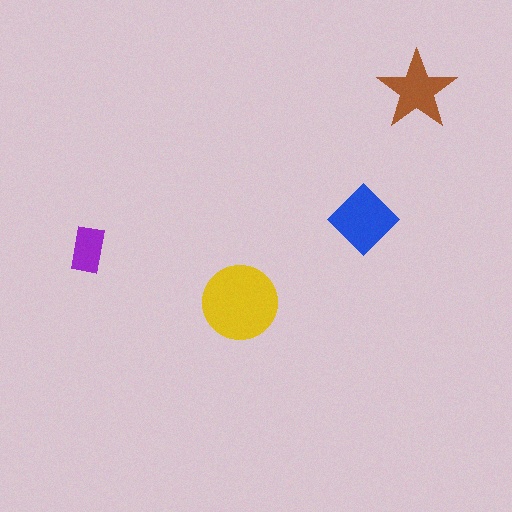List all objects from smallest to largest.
The purple rectangle, the brown star, the blue diamond, the yellow circle.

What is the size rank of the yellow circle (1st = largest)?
1st.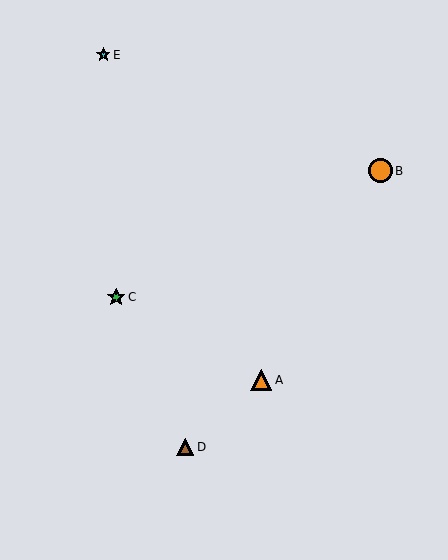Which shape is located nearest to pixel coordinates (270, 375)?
The orange triangle (labeled A) at (261, 380) is nearest to that location.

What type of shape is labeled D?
Shape D is a brown triangle.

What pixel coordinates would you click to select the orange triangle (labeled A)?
Click at (261, 380) to select the orange triangle A.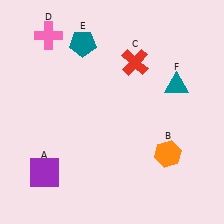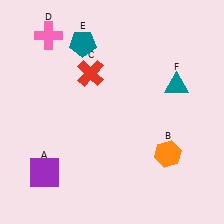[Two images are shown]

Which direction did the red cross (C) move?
The red cross (C) moved left.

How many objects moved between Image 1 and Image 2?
1 object moved between the two images.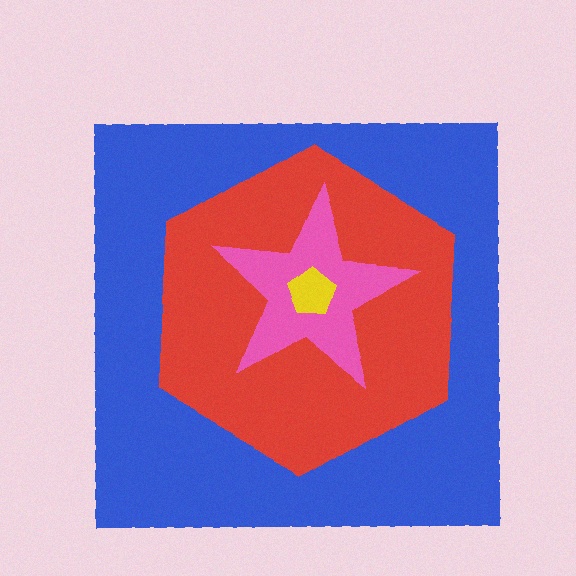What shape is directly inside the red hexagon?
The pink star.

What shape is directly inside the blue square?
The red hexagon.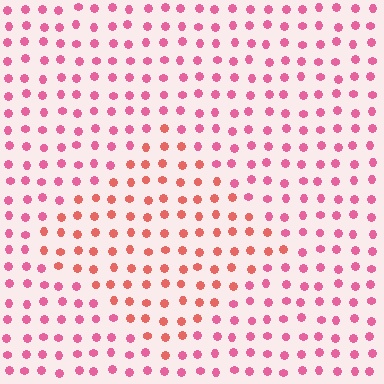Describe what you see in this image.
The image is filled with small pink elements in a uniform arrangement. A diamond-shaped region is visible where the elements are tinted to a slightly different hue, forming a subtle color boundary.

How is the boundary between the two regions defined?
The boundary is defined purely by a slight shift in hue (about 30 degrees). Spacing, size, and orientation are identical on both sides.